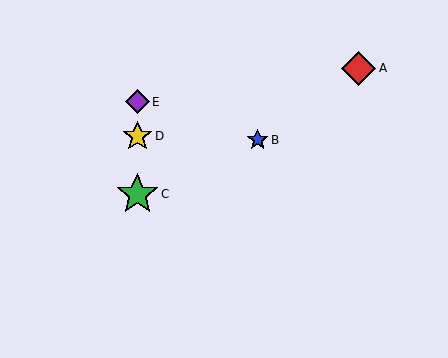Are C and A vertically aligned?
No, C is at x≈137 and A is at x≈359.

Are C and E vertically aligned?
Yes, both are at x≈137.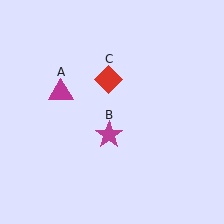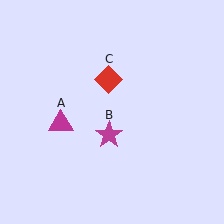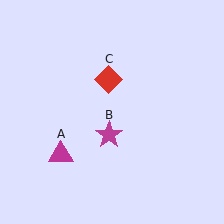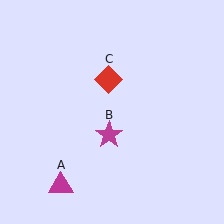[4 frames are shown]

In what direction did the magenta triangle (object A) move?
The magenta triangle (object A) moved down.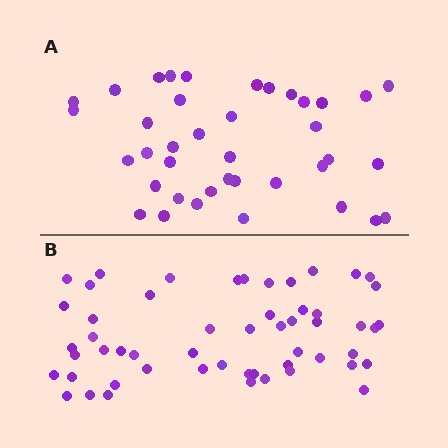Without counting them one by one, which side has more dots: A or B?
Region B (the bottom region) has more dots.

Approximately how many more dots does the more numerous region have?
Region B has approximately 15 more dots than region A.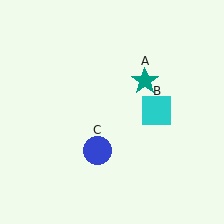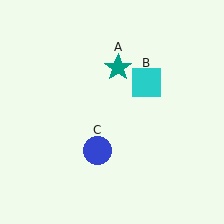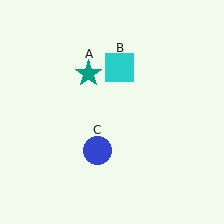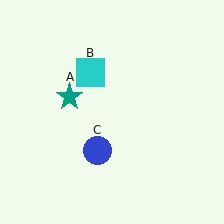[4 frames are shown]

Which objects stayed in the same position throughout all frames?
Blue circle (object C) remained stationary.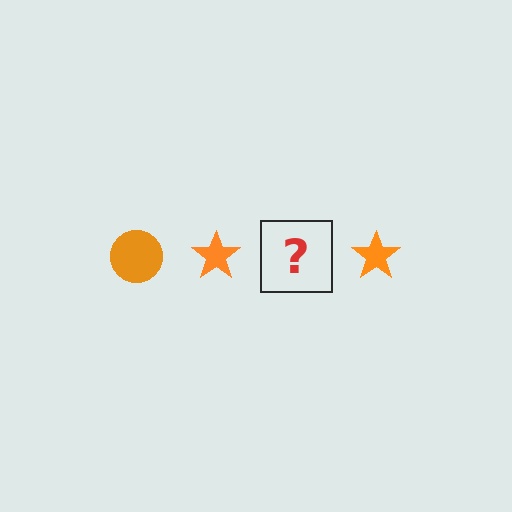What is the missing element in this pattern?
The missing element is an orange circle.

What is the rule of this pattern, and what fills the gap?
The rule is that the pattern cycles through circle, star shapes in orange. The gap should be filled with an orange circle.